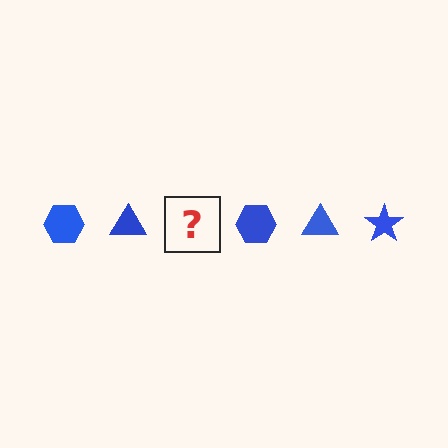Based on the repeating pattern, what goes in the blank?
The blank should be a blue star.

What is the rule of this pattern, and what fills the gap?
The rule is that the pattern cycles through hexagon, triangle, star shapes in blue. The gap should be filled with a blue star.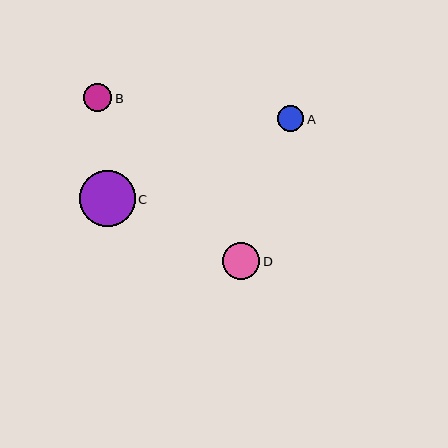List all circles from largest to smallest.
From largest to smallest: C, D, B, A.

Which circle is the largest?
Circle C is the largest with a size of approximately 56 pixels.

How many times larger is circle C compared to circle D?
Circle C is approximately 1.5 times the size of circle D.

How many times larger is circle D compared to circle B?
Circle D is approximately 1.3 times the size of circle B.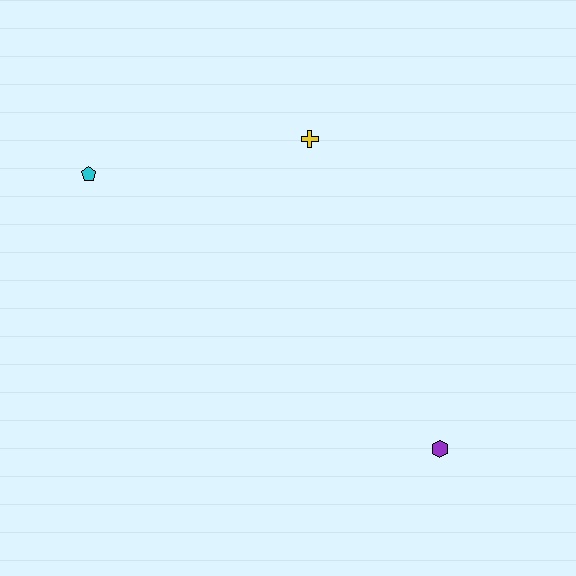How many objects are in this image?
There are 3 objects.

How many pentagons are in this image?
There is 1 pentagon.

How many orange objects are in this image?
There are no orange objects.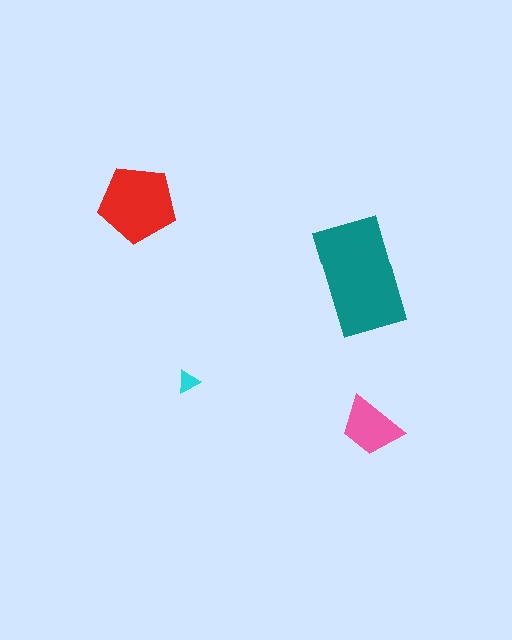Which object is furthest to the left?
The red pentagon is leftmost.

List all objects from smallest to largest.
The cyan triangle, the pink trapezoid, the red pentagon, the teal rectangle.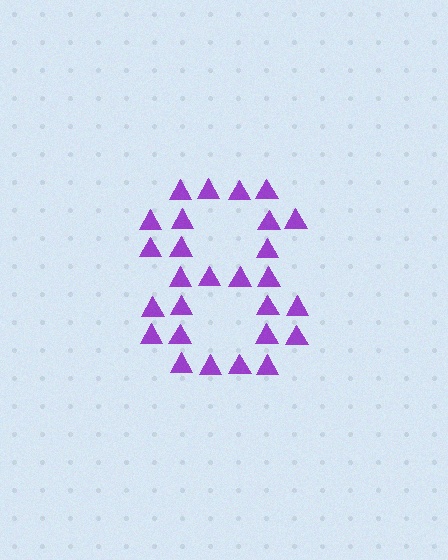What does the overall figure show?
The overall figure shows the digit 8.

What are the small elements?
The small elements are triangles.